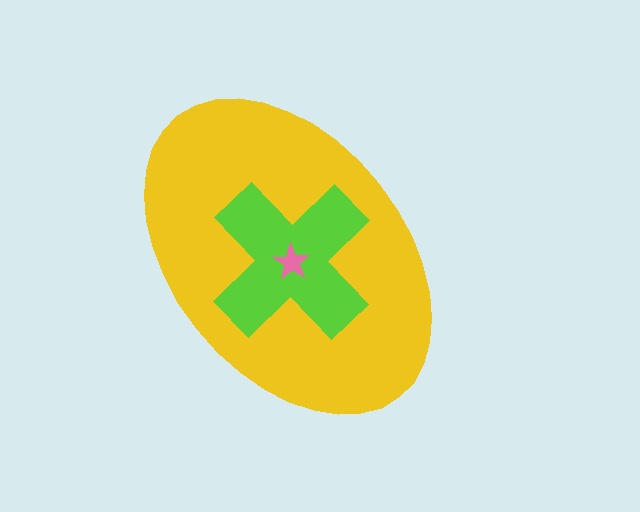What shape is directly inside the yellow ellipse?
The lime cross.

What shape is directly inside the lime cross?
The pink star.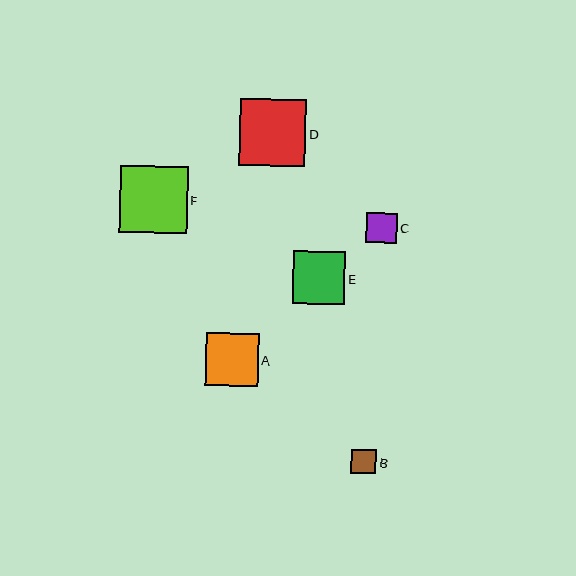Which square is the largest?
Square F is the largest with a size of approximately 67 pixels.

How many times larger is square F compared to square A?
Square F is approximately 1.3 times the size of square A.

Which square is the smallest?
Square B is the smallest with a size of approximately 25 pixels.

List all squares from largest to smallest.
From largest to smallest: F, D, E, A, C, B.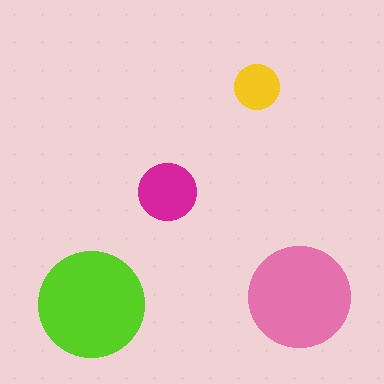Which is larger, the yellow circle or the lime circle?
The lime one.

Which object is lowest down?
The lime circle is bottommost.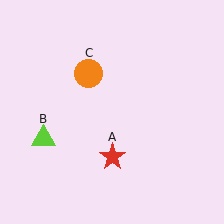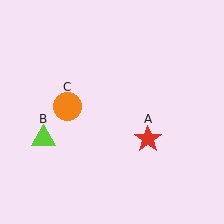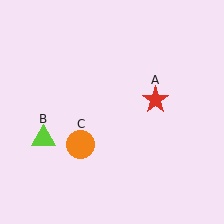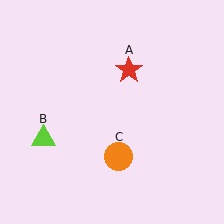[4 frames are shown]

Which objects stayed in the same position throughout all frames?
Lime triangle (object B) remained stationary.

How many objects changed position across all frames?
2 objects changed position: red star (object A), orange circle (object C).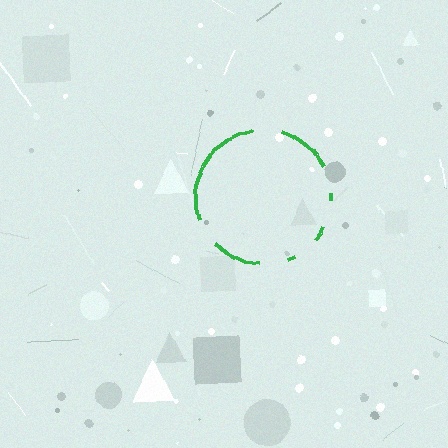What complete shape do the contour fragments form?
The contour fragments form a circle.